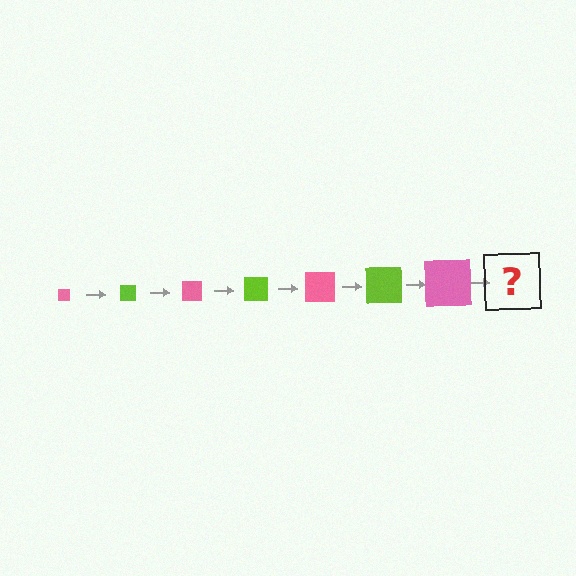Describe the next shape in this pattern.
It should be a lime square, larger than the previous one.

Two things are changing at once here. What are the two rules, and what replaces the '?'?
The two rules are that the square grows larger each step and the color cycles through pink and lime. The '?' should be a lime square, larger than the previous one.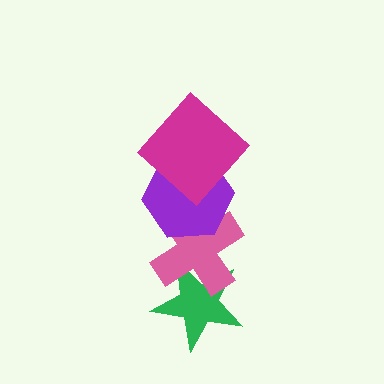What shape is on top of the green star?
The pink cross is on top of the green star.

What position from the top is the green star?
The green star is 4th from the top.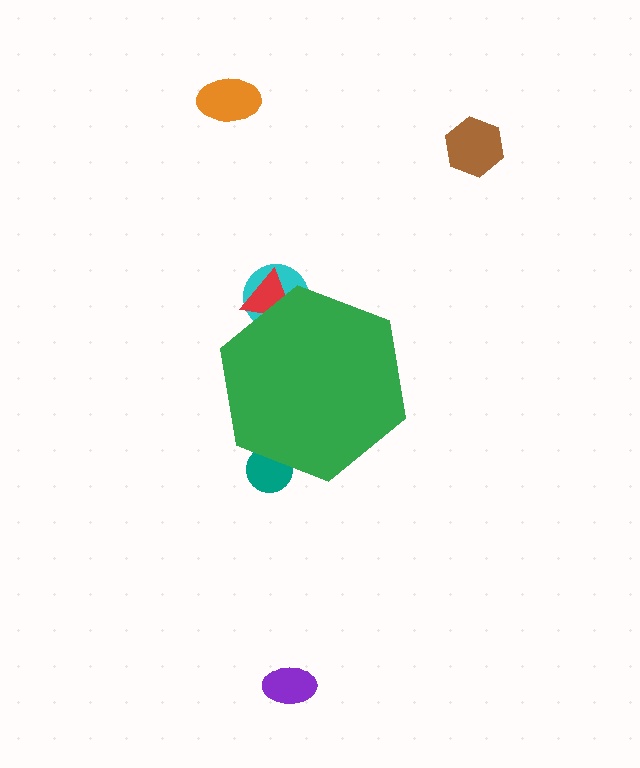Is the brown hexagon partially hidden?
No, the brown hexagon is fully visible.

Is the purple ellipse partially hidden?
No, the purple ellipse is fully visible.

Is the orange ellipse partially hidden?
No, the orange ellipse is fully visible.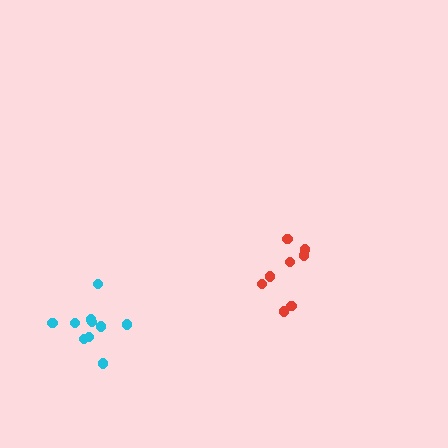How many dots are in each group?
Group 1: 8 dots, Group 2: 10 dots (18 total).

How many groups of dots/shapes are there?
There are 2 groups.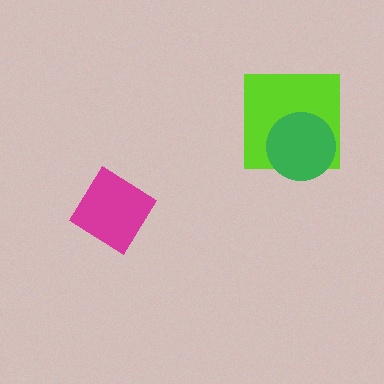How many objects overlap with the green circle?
1 object overlaps with the green circle.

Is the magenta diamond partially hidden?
No, no other shape covers it.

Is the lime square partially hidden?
Yes, it is partially covered by another shape.